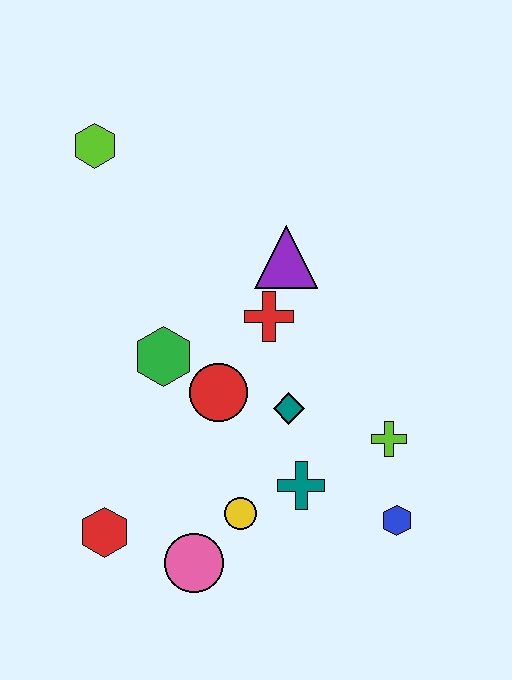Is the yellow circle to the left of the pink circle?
No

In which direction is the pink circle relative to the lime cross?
The pink circle is to the left of the lime cross.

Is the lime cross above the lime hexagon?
No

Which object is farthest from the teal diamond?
The lime hexagon is farthest from the teal diamond.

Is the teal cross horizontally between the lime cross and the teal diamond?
Yes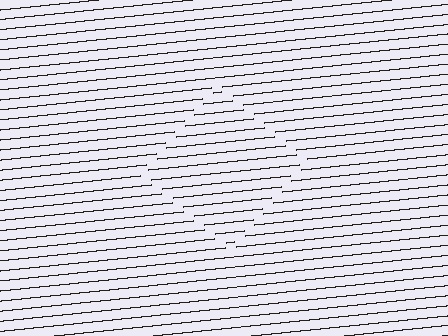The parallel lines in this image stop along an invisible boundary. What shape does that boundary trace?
An illusory square. The interior of the shape contains the same grating, shifted by half a period — the contour is defined by the phase discontinuity where line-ends from the inner and outer gratings abut.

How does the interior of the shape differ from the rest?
The interior of the shape contains the same grating, shifted by half a period — the contour is defined by the phase discontinuity where line-ends from the inner and outer gratings abut.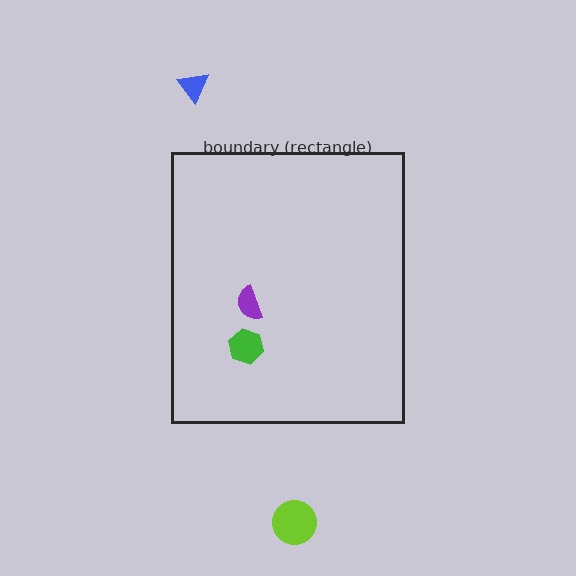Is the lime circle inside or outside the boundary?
Outside.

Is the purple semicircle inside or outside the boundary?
Inside.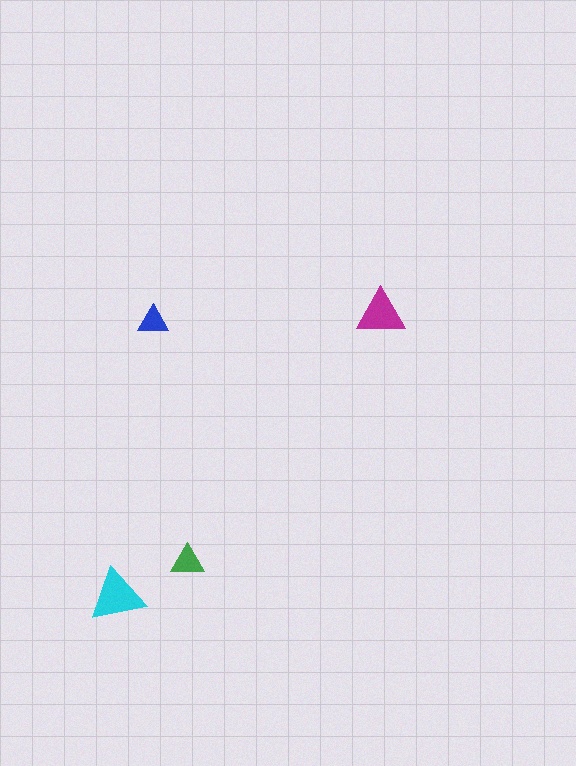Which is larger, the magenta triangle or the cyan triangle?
The cyan one.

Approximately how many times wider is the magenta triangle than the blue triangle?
About 1.5 times wider.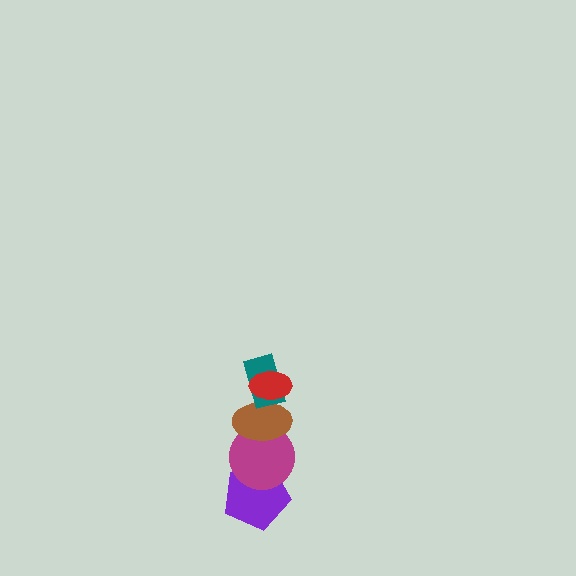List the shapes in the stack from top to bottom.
From top to bottom: the red ellipse, the teal rectangle, the brown ellipse, the magenta circle, the purple pentagon.